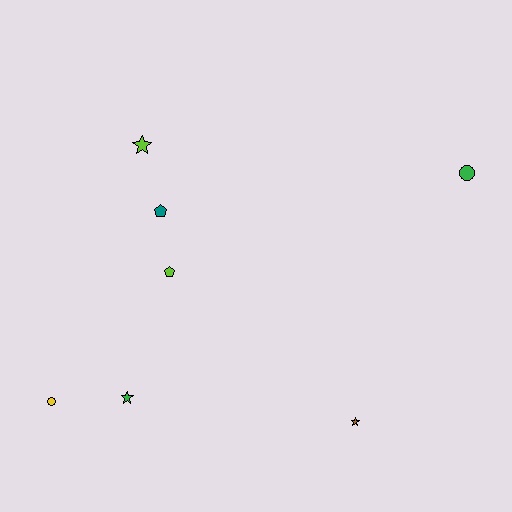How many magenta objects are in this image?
There are no magenta objects.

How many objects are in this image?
There are 7 objects.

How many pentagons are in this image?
There are 2 pentagons.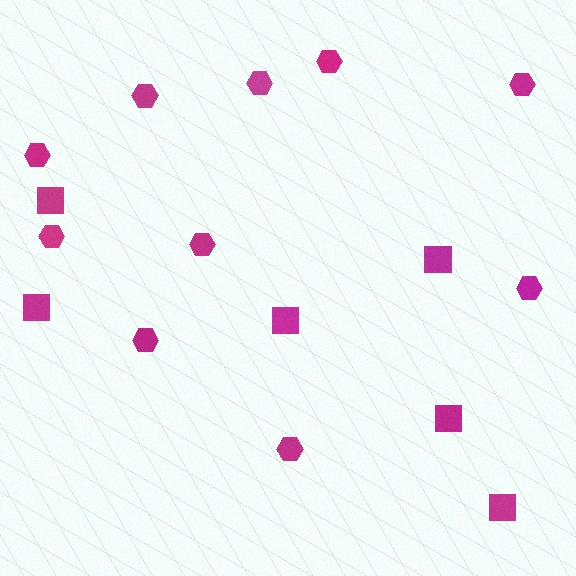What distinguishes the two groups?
There are 2 groups: one group of squares (6) and one group of hexagons (10).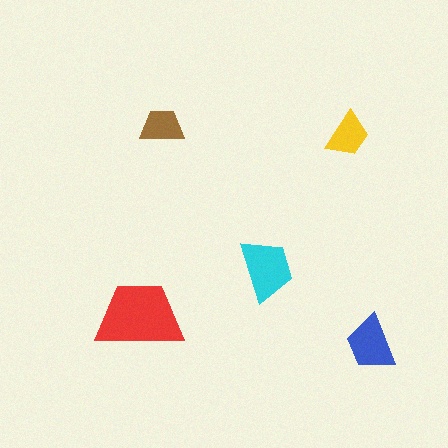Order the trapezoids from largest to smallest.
the red one, the cyan one, the blue one, the yellow one, the brown one.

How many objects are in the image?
There are 5 objects in the image.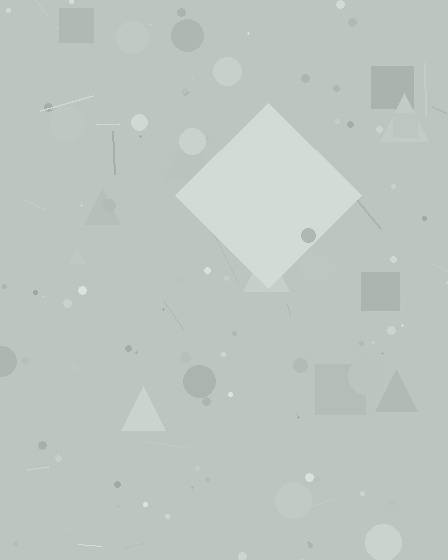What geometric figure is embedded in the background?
A diamond is embedded in the background.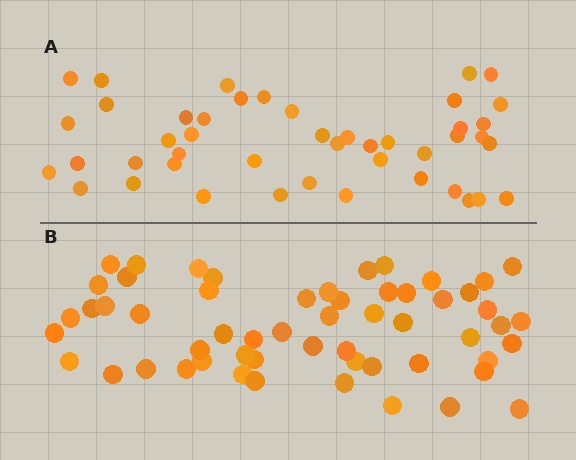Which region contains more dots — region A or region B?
Region B (the bottom region) has more dots.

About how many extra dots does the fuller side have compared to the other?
Region B has roughly 12 or so more dots than region A.